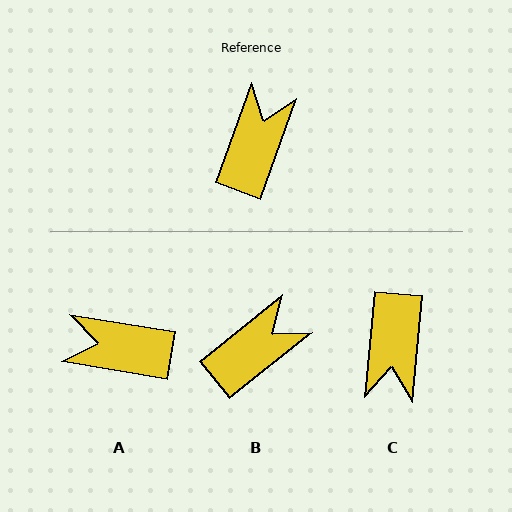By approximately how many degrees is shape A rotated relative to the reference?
Approximately 100 degrees counter-clockwise.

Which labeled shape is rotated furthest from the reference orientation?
C, about 166 degrees away.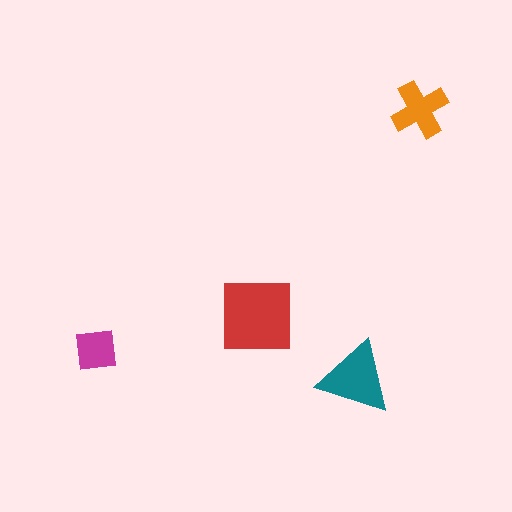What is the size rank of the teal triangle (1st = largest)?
2nd.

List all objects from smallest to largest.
The magenta square, the orange cross, the teal triangle, the red square.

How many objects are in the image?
There are 4 objects in the image.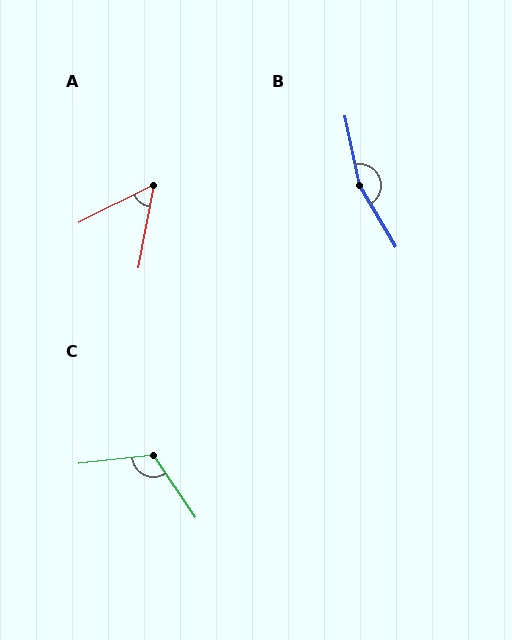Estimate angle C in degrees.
Approximately 117 degrees.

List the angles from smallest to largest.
A (52°), C (117°), B (161°).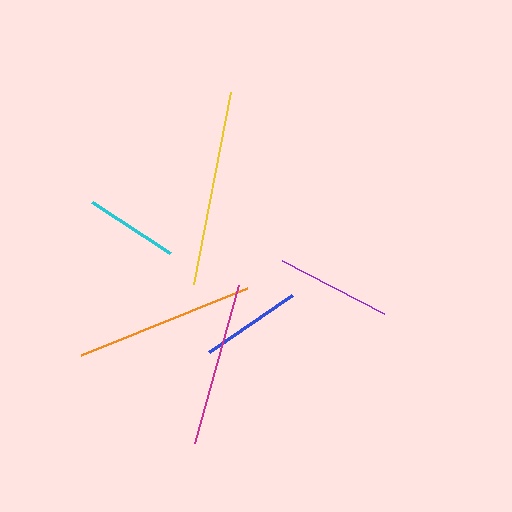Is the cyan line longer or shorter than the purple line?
The purple line is longer than the cyan line.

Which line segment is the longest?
The yellow line is the longest at approximately 196 pixels.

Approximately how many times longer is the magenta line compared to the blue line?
The magenta line is approximately 1.6 times the length of the blue line.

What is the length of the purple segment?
The purple segment is approximately 115 pixels long.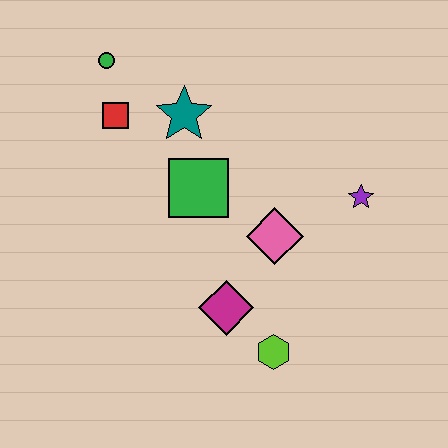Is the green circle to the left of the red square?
Yes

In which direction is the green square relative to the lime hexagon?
The green square is above the lime hexagon.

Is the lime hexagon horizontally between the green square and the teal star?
No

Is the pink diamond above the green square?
No